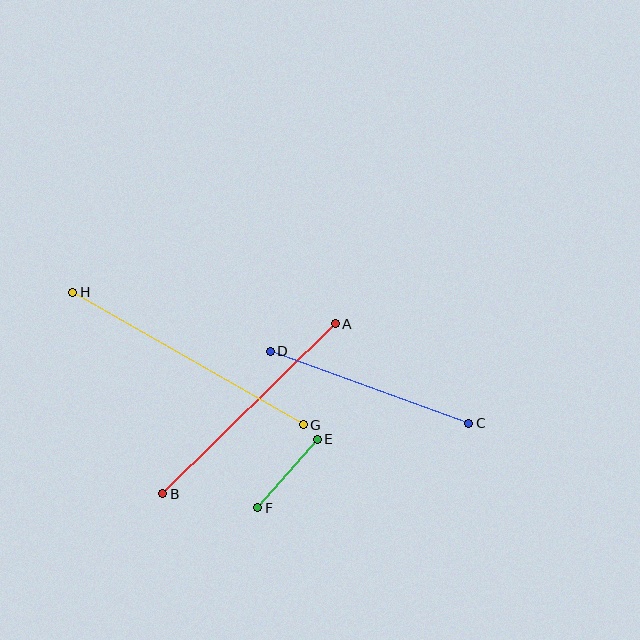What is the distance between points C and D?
The distance is approximately 211 pixels.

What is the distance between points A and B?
The distance is approximately 242 pixels.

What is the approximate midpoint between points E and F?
The midpoint is at approximately (288, 474) pixels.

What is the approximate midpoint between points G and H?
The midpoint is at approximately (188, 359) pixels.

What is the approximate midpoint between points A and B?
The midpoint is at approximately (249, 409) pixels.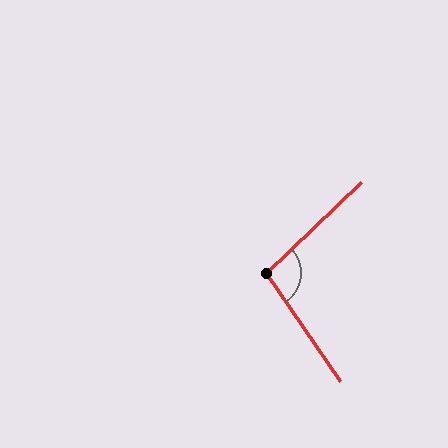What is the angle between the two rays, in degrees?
Approximately 99 degrees.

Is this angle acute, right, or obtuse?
It is obtuse.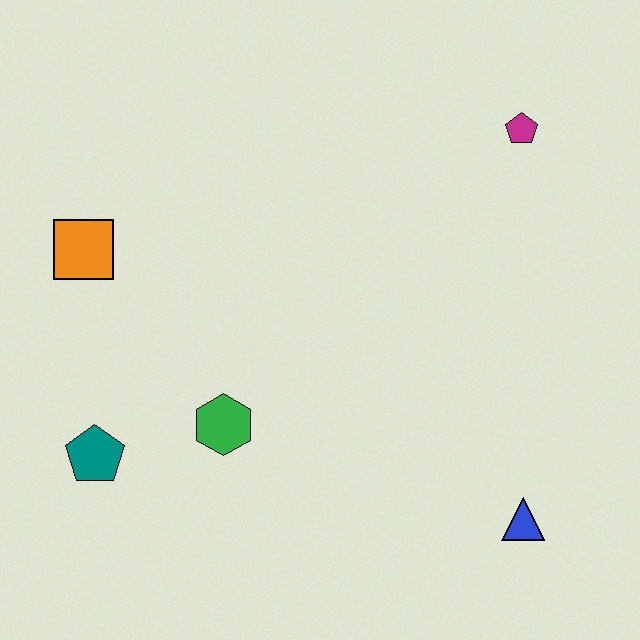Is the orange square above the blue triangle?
Yes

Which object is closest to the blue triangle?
The green hexagon is closest to the blue triangle.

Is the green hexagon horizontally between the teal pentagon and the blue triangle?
Yes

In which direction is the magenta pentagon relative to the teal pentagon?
The magenta pentagon is to the right of the teal pentagon.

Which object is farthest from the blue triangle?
The orange square is farthest from the blue triangle.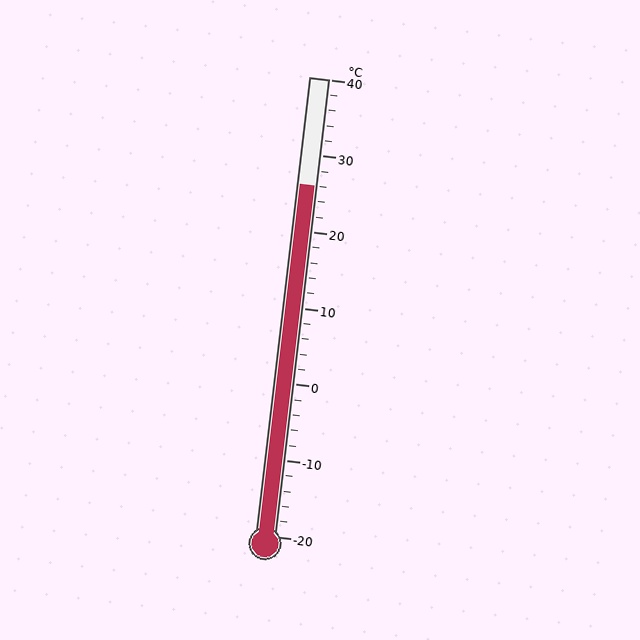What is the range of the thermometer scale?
The thermometer scale ranges from -20°C to 40°C.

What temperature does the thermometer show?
The thermometer shows approximately 26°C.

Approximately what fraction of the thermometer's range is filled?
The thermometer is filled to approximately 75% of its range.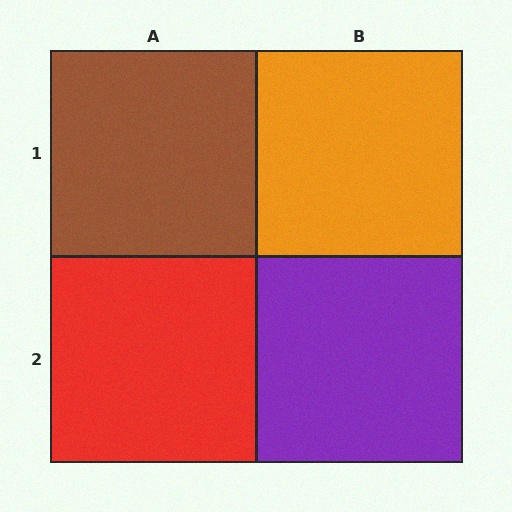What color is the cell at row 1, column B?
Orange.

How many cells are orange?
1 cell is orange.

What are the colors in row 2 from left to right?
Red, purple.